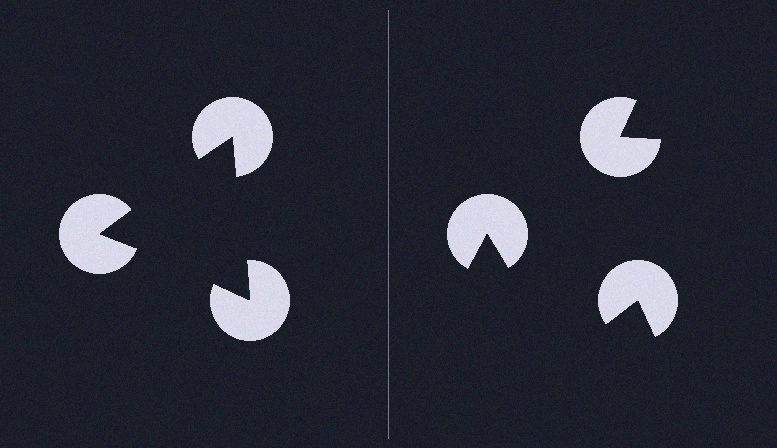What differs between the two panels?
The pac-man discs are positioned identically on both sides; only the wedge orientations differ. On the left they align to a triangle; on the right they are misaligned.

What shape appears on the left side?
An illusory triangle.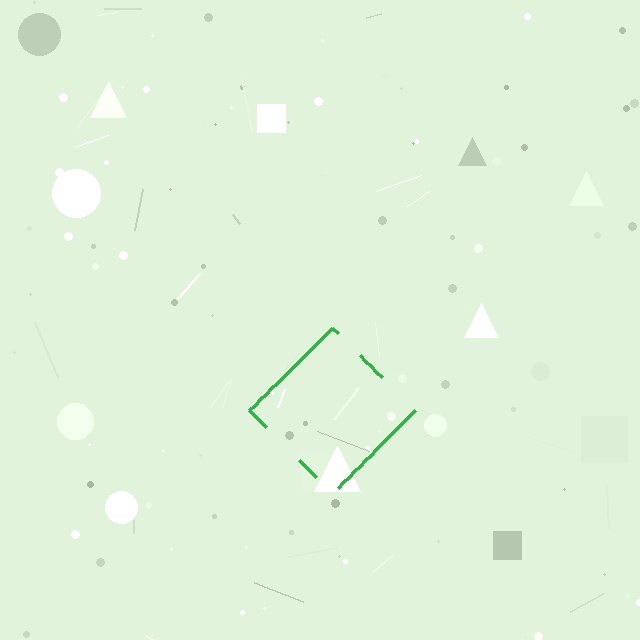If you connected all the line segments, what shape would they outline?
They would outline a diamond.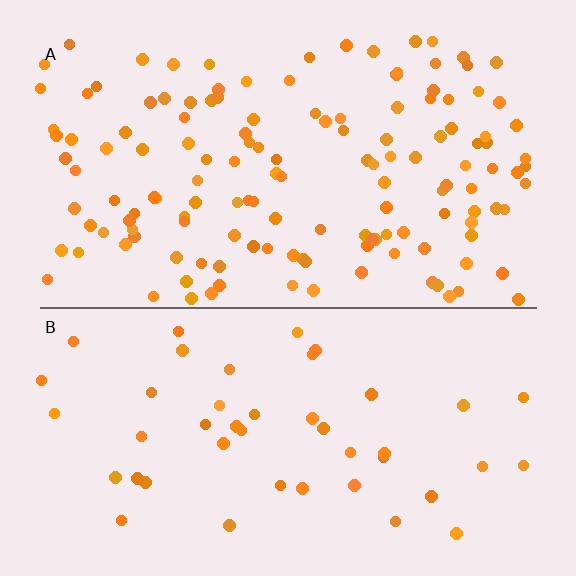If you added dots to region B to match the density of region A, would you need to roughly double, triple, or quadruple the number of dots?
Approximately triple.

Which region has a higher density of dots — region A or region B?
A (the top).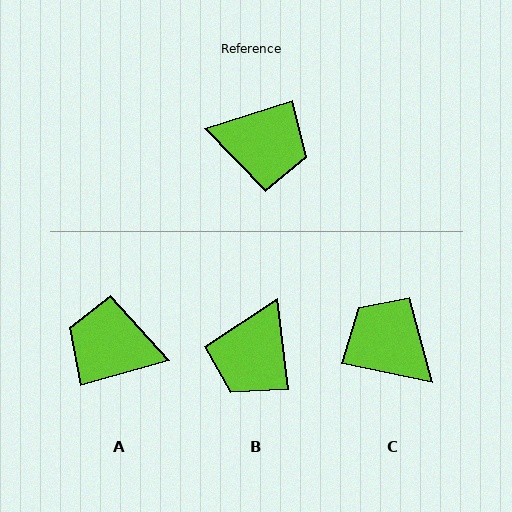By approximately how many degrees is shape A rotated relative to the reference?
Approximately 178 degrees counter-clockwise.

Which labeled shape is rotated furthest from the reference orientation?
A, about 178 degrees away.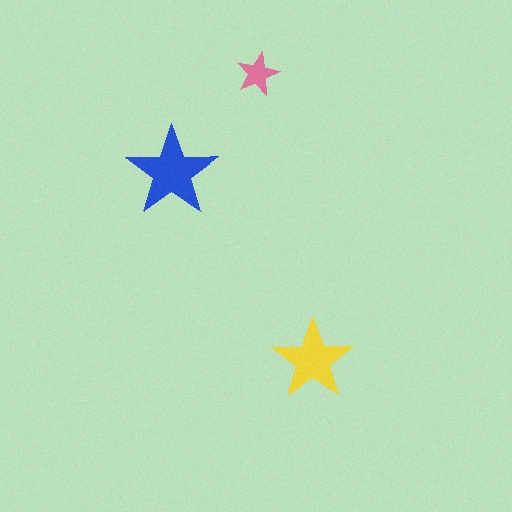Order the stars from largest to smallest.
the blue one, the yellow one, the pink one.